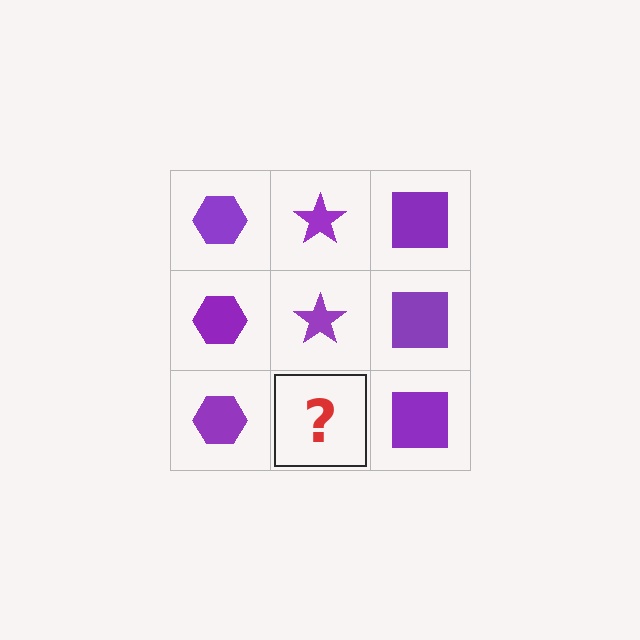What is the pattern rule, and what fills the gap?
The rule is that each column has a consistent shape. The gap should be filled with a purple star.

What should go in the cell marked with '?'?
The missing cell should contain a purple star.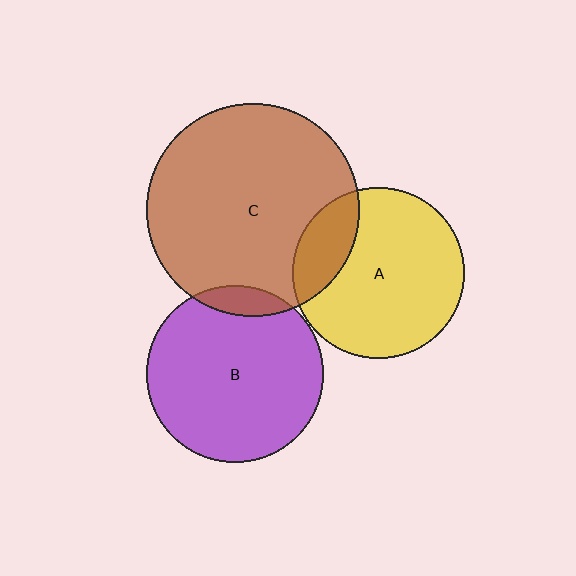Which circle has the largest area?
Circle C (brown).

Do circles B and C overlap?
Yes.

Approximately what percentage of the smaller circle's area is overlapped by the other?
Approximately 10%.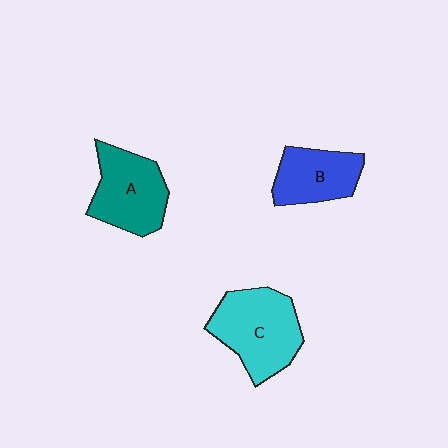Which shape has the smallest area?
Shape B (blue).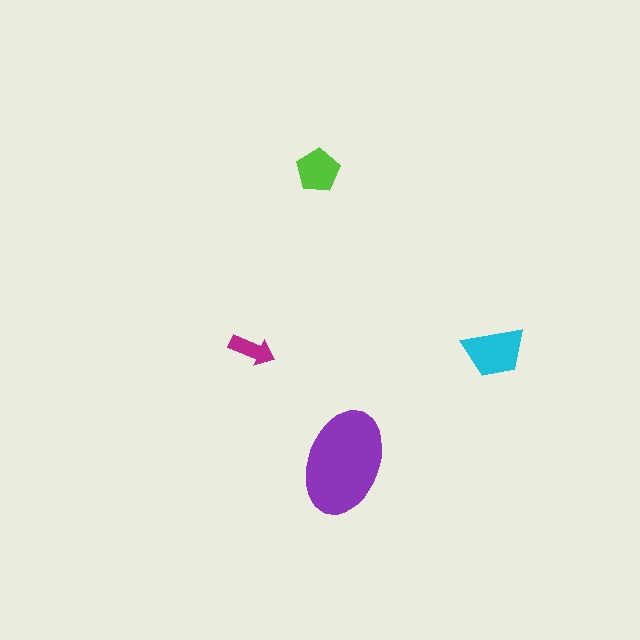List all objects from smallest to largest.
The magenta arrow, the lime pentagon, the cyan trapezoid, the purple ellipse.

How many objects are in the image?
There are 4 objects in the image.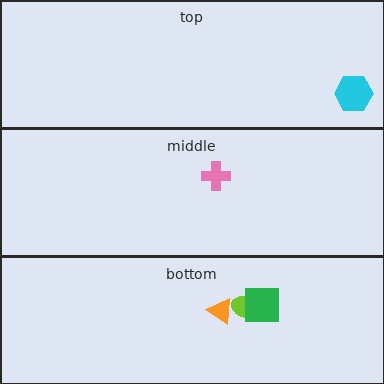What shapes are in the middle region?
The pink cross.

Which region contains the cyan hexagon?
The top region.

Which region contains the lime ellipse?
The bottom region.